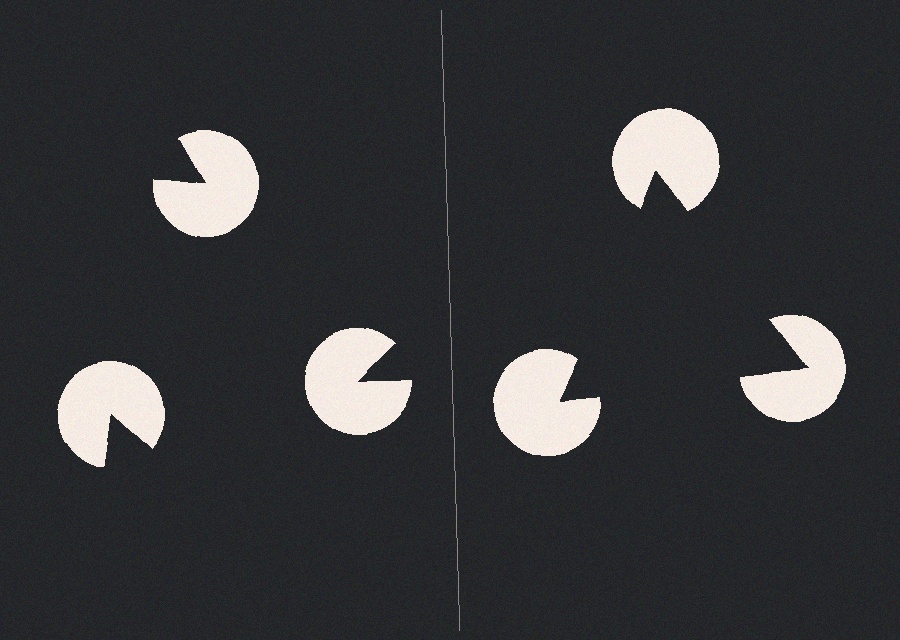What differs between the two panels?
The pac-man discs are positioned identically on both sides; only the wedge orientations differ. On the right they align to a triangle; on the left they are misaligned.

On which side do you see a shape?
An illusory triangle appears on the right side. On the left side the wedge cuts are rotated, so no coherent shape forms.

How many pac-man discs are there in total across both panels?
6 — 3 on each side.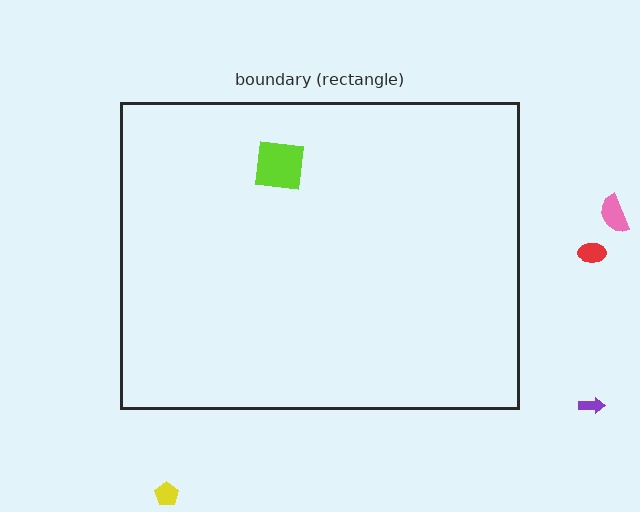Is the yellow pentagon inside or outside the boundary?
Outside.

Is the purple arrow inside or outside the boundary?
Outside.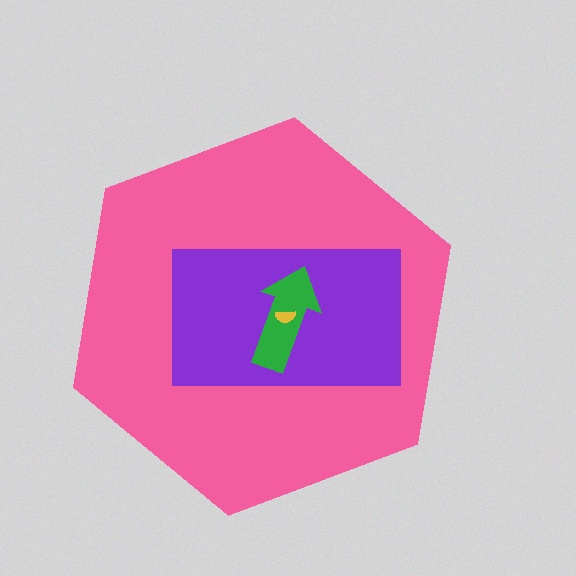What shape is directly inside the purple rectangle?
The green arrow.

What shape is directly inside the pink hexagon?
The purple rectangle.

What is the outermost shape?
The pink hexagon.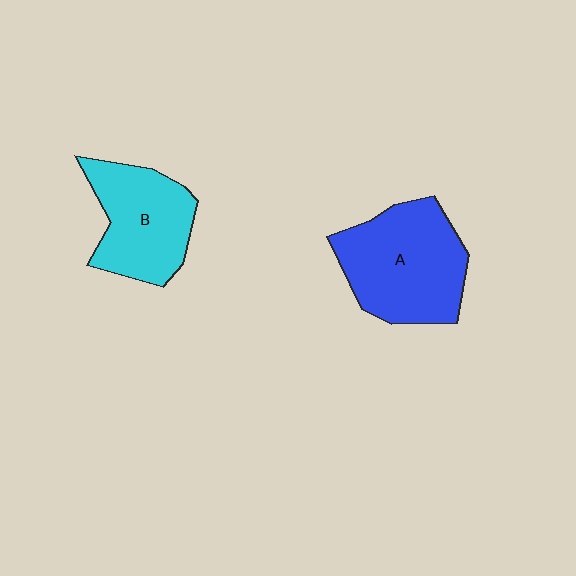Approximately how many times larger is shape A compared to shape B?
Approximately 1.3 times.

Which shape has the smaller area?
Shape B (cyan).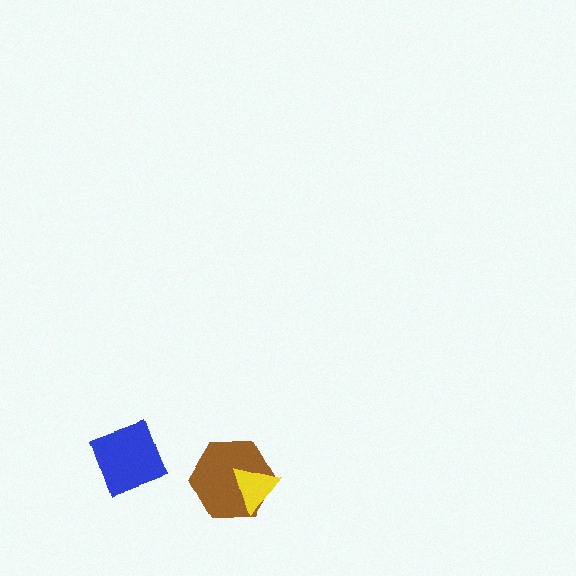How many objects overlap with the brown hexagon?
1 object overlaps with the brown hexagon.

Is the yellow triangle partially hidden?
No, no other shape covers it.